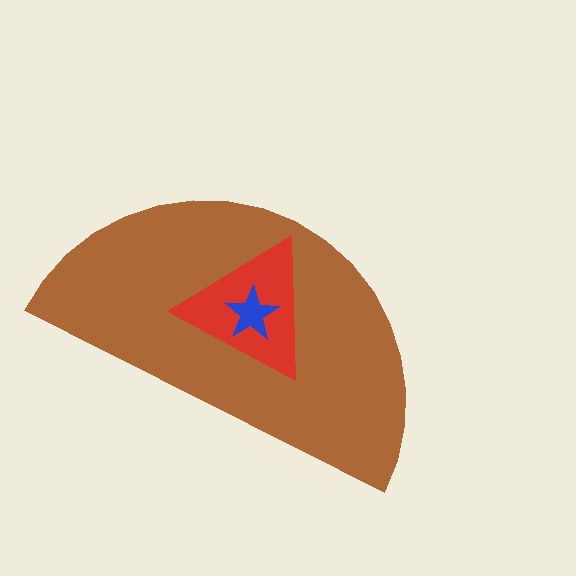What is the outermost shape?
The brown semicircle.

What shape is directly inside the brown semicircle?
The red triangle.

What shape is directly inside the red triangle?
The blue star.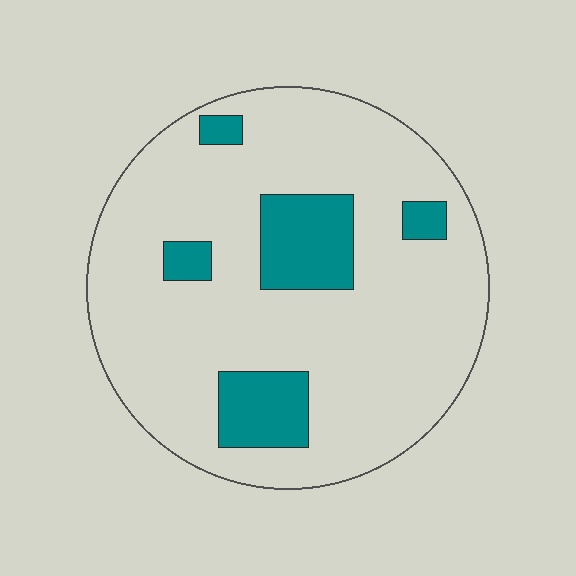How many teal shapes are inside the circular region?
5.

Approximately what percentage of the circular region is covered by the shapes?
Approximately 15%.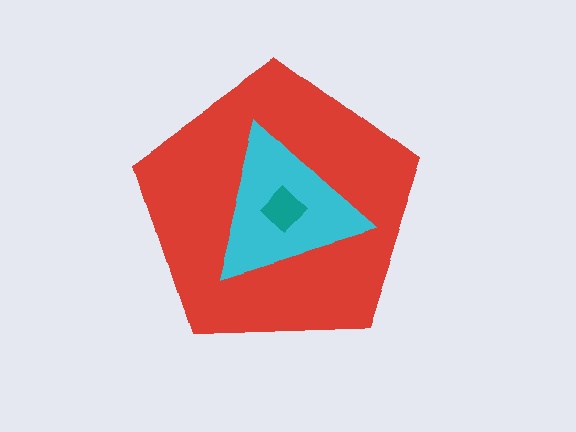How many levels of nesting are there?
3.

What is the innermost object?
The teal diamond.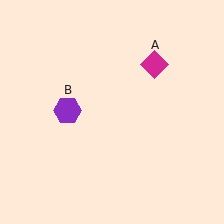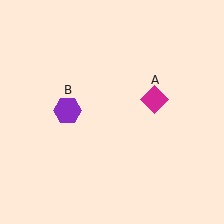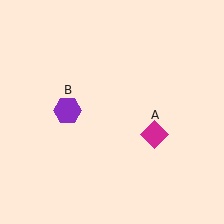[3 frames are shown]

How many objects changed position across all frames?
1 object changed position: magenta diamond (object A).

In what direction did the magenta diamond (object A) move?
The magenta diamond (object A) moved down.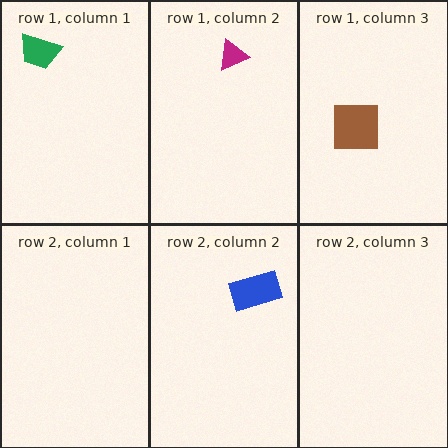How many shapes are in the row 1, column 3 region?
1.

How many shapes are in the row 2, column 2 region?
1.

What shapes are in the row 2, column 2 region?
The blue rectangle.